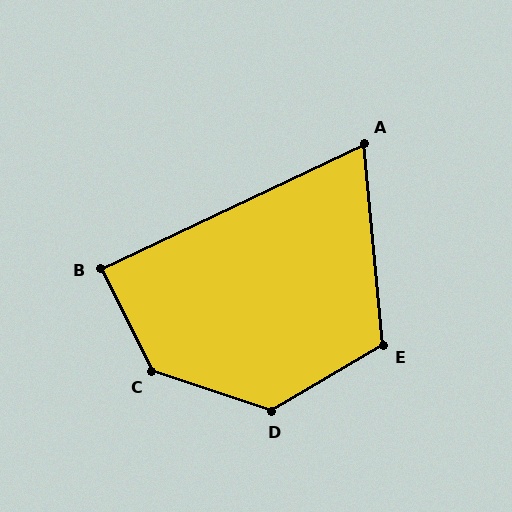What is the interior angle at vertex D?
Approximately 132 degrees (obtuse).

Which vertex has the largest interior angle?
C, at approximately 134 degrees.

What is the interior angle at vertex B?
Approximately 89 degrees (approximately right).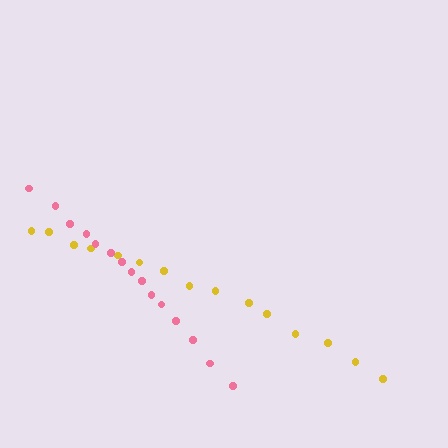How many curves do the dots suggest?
There are 2 distinct paths.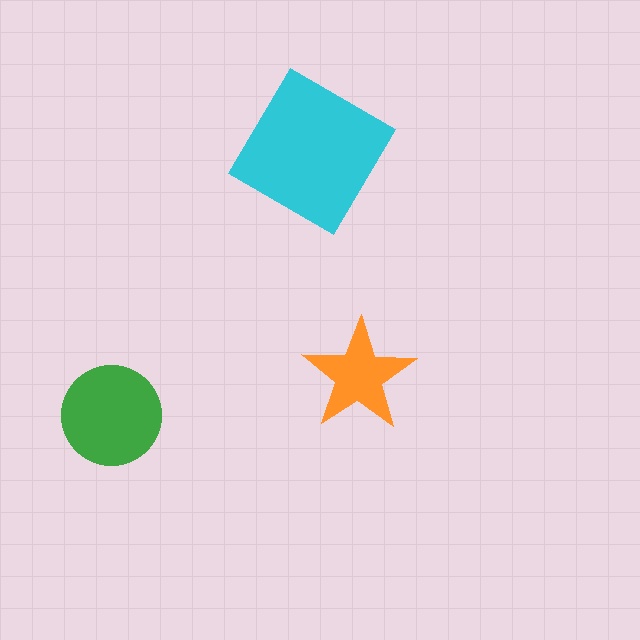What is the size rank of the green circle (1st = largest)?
2nd.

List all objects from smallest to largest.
The orange star, the green circle, the cyan diamond.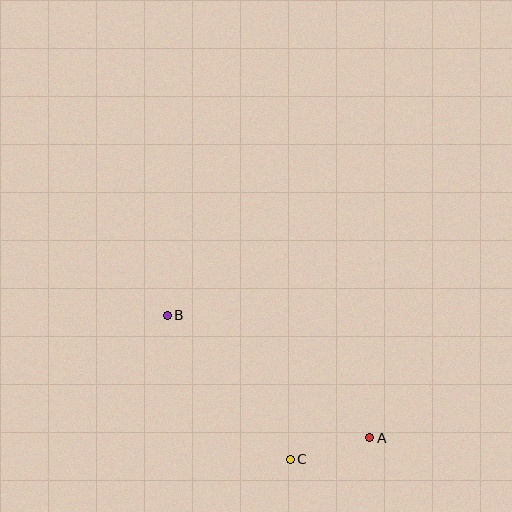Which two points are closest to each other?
Points A and C are closest to each other.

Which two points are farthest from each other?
Points A and B are farthest from each other.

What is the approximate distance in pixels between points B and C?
The distance between B and C is approximately 189 pixels.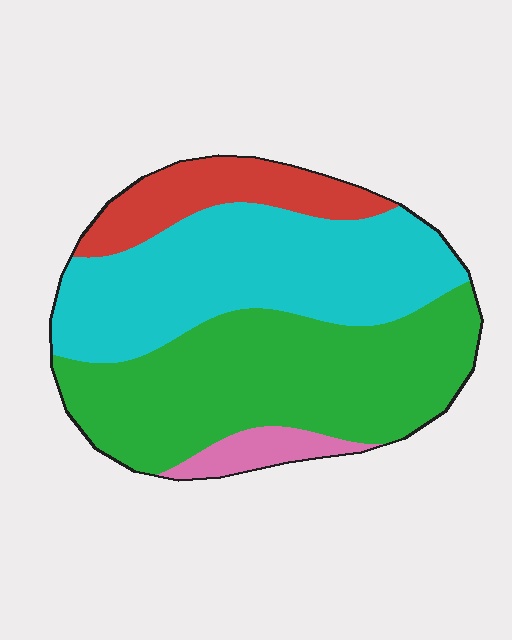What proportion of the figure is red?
Red covers roughly 15% of the figure.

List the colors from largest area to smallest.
From largest to smallest: green, cyan, red, pink.